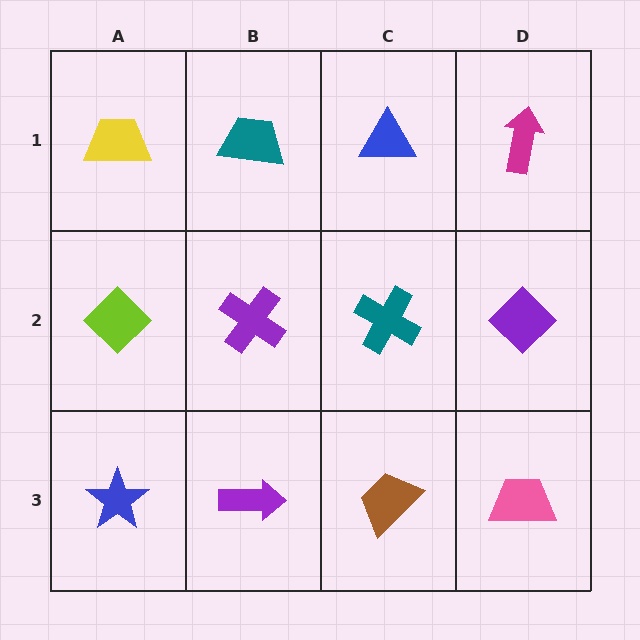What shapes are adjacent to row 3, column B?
A purple cross (row 2, column B), a blue star (row 3, column A), a brown trapezoid (row 3, column C).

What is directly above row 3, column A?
A lime diamond.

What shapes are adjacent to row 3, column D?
A purple diamond (row 2, column D), a brown trapezoid (row 3, column C).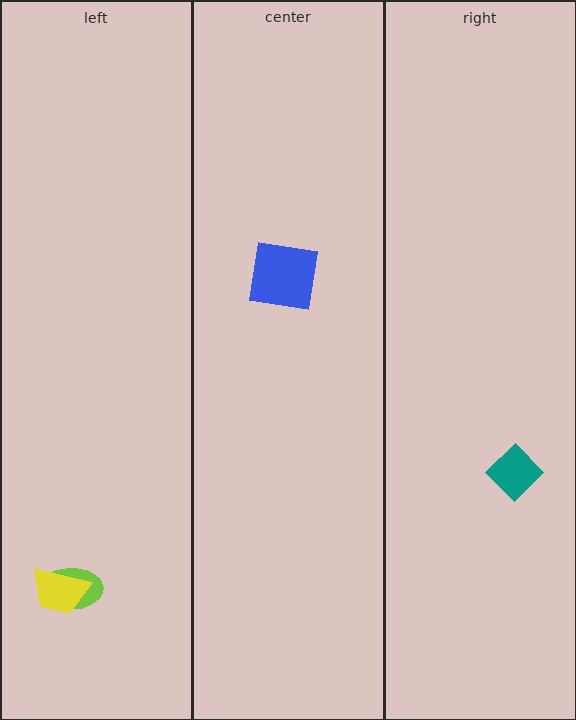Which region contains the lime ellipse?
The left region.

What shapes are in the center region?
The blue square.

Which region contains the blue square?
The center region.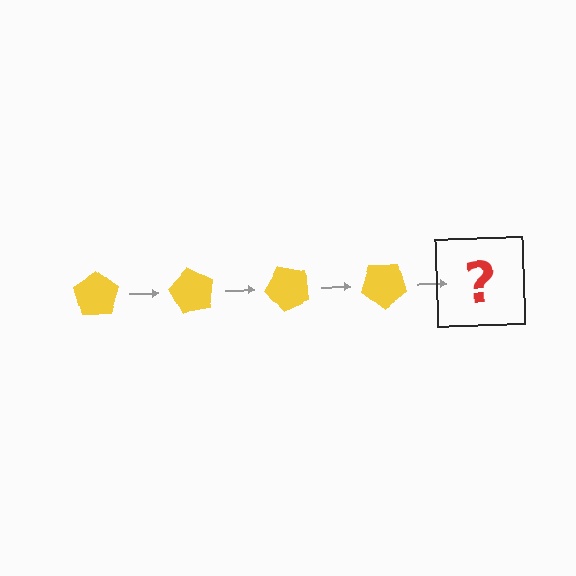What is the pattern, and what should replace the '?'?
The pattern is that the pentagon rotates 60 degrees each step. The '?' should be a yellow pentagon rotated 240 degrees.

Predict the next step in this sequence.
The next step is a yellow pentagon rotated 240 degrees.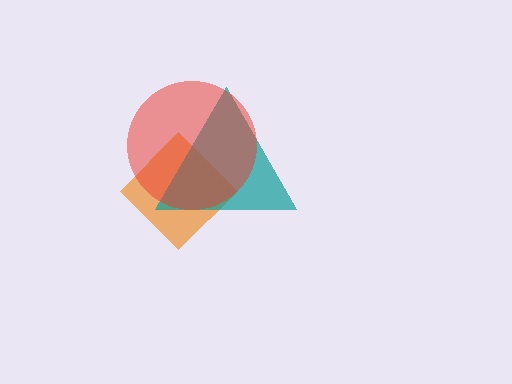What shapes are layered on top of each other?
The layered shapes are: an orange diamond, a teal triangle, a red circle.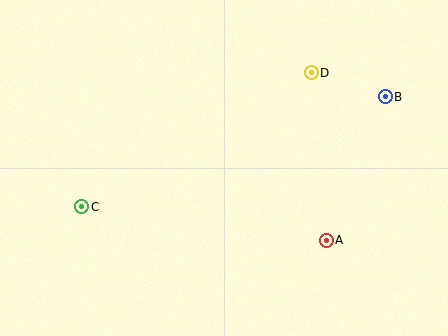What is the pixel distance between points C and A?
The distance between C and A is 247 pixels.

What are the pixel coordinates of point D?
Point D is at (311, 73).